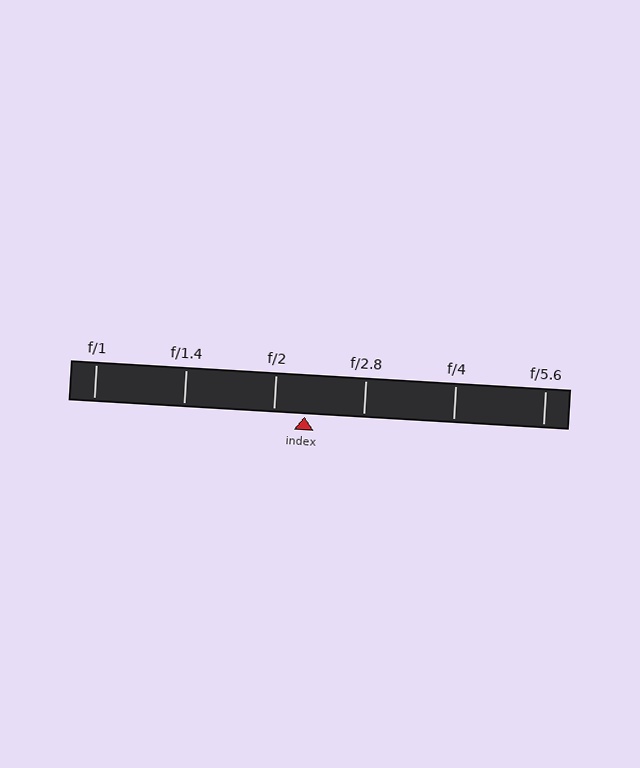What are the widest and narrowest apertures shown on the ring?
The widest aperture shown is f/1 and the narrowest is f/5.6.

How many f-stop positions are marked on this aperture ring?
There are 6 f-stop positions marked.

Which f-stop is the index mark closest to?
The index mark is closest to f/2.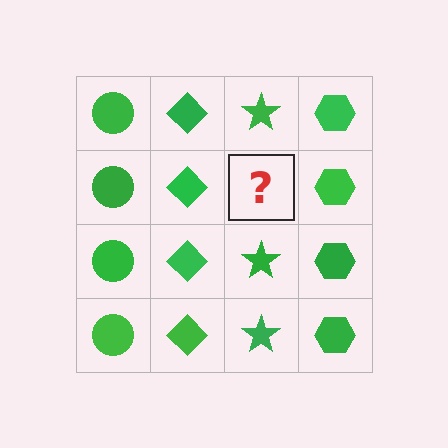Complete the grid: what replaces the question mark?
The question mark should be replaced with a green star.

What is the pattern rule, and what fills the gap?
The rule is that each column has a consistent shape. The gap should be filled with a green star.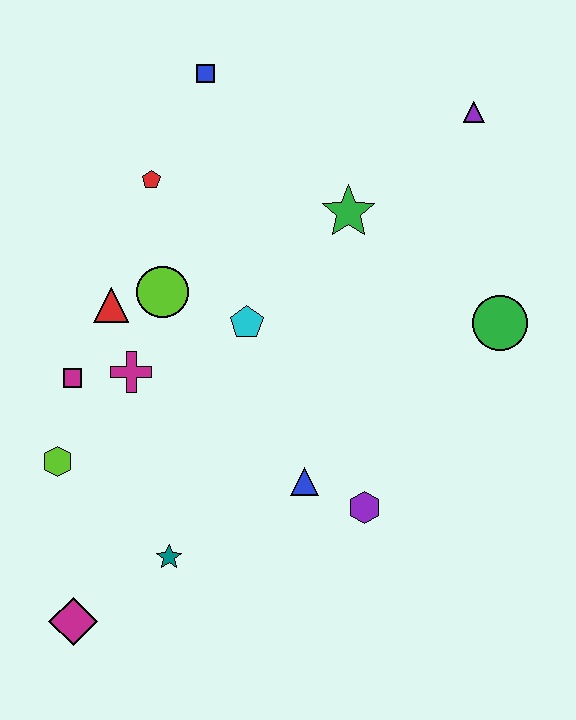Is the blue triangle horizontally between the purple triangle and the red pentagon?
Yes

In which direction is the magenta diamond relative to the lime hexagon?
The magenta diamond is below the lime hexagon.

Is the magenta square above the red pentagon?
No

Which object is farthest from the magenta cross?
The purple triangle is farthest from the magenta cross.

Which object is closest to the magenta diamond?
The teal star is closest to the magenta diamond.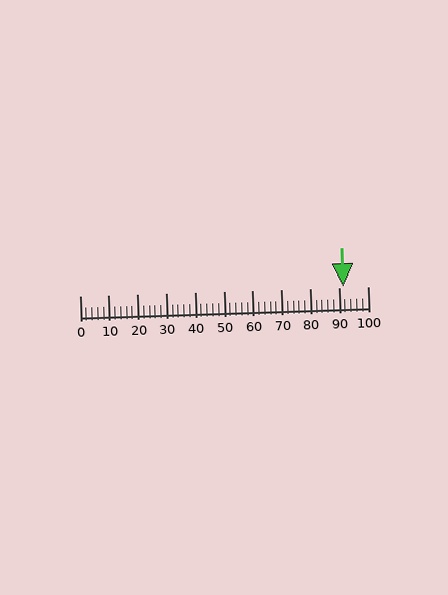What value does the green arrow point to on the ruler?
The green arrow points to approximately 92.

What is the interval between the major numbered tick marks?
The major tick marks are spaced 10 units apart.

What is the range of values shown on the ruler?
The ruler shows values from 0 to 100.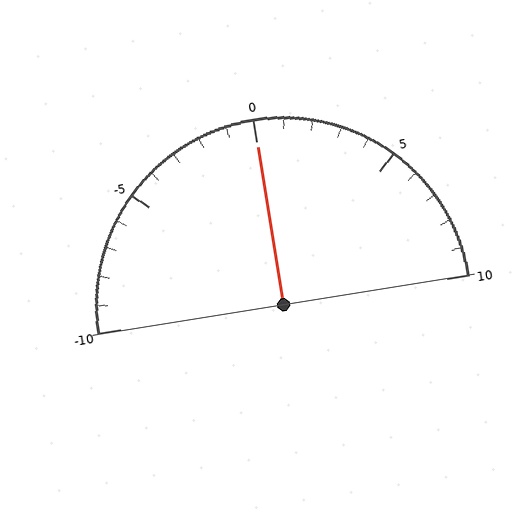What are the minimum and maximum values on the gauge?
The gauge ranges from -10 to 10.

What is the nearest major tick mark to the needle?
The nearest major tick mark is 0.